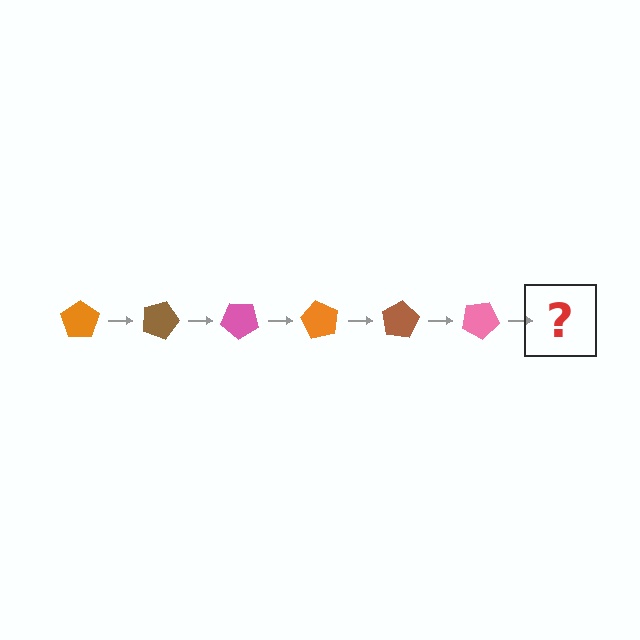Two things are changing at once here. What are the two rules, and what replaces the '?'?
The two rules are that it rotates 20 degrees each step and the color cycles through orange, brown, and pink. The '?' should be an orange pentagon, rotated 120 degrees from the start.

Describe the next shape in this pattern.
It should be an orange pentagon, rotated 120 degrees from the start.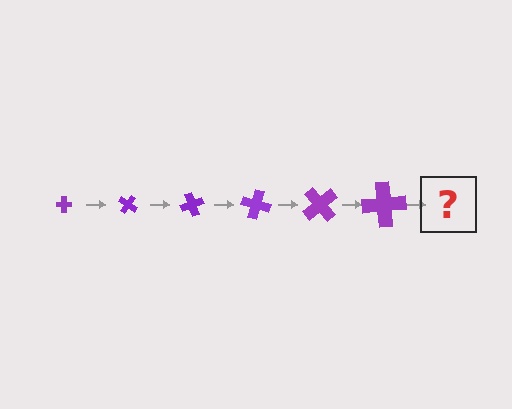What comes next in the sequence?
The next element should be a cross, larger than the previous one and rotated 210 degrees from the start.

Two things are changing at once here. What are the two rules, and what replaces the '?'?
The two rules are that the cross grows larger each step and it rotates 35 degrees each step. The '?' should be a cross, larger than the previous one and rotated 210 degrees from the start.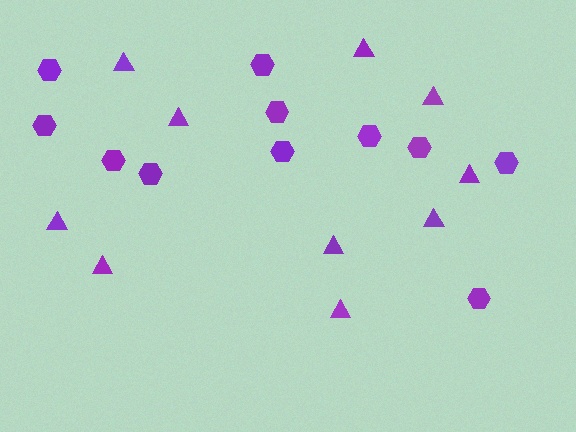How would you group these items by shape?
There are 2 groups: one group of triangles (10) and one group of hexagons (11).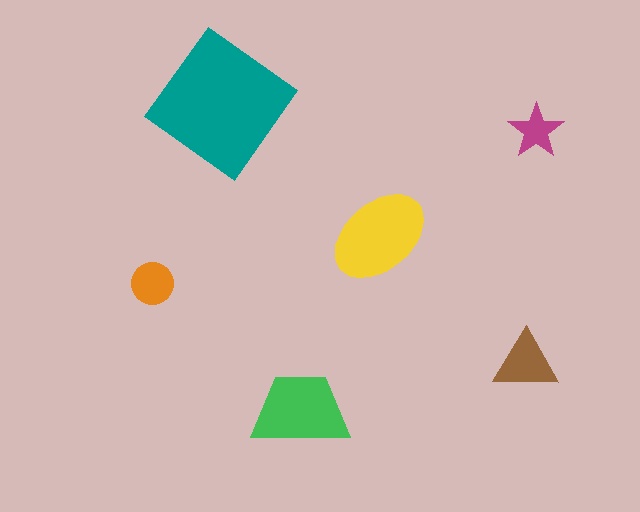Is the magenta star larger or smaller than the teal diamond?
Smaller.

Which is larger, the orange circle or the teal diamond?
The teal diamond.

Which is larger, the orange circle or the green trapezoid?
The green trapezoid.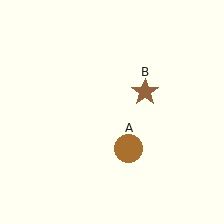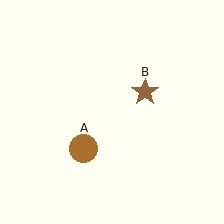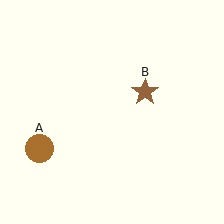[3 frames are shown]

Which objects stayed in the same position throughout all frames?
Brown star (object B) remained stationary.